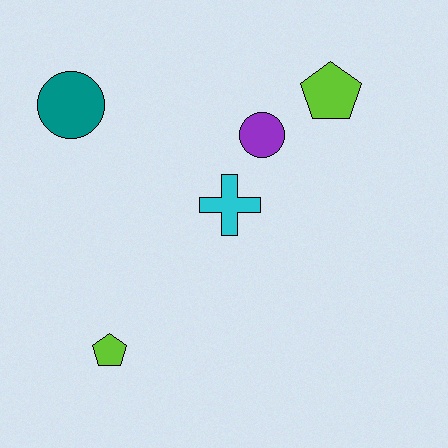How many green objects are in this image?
There are no green objects.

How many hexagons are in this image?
There are no hexagons.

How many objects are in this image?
There are 5 objects.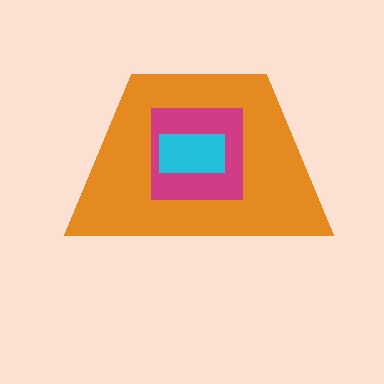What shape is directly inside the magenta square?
The cyan rectangle.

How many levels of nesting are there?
3.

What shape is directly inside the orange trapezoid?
The magenta square.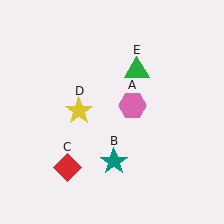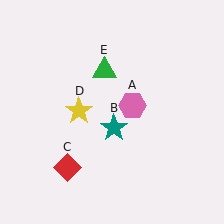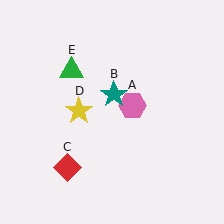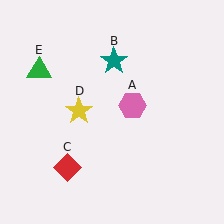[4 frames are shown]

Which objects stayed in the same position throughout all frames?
Pink hexagon (object A) and red diamond (object C) and yellow star (object D) remained stationary.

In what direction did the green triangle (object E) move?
The green triangle (object E) moved left.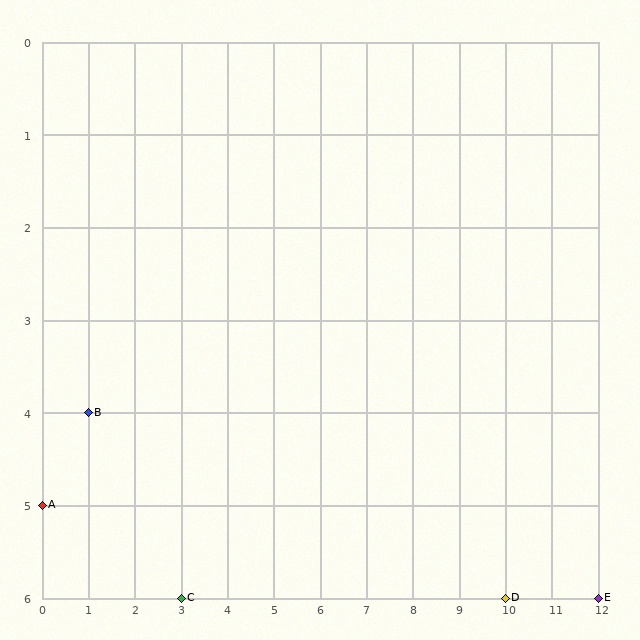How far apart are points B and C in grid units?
Points B and C are 2 columns and 2 rows apart (about 2.8 grid units diagonally).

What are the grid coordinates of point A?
Point A is at grid coordinates (0, 5).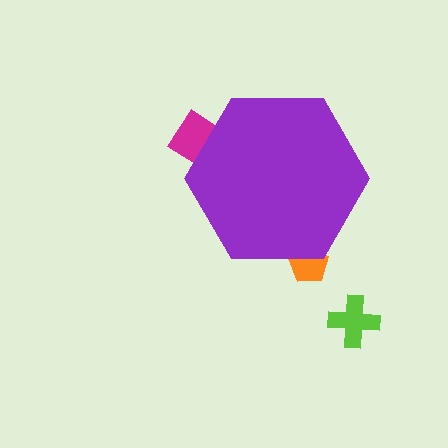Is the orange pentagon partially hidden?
Yes, the orange pentagon is partially hidden behind the purple hexagon.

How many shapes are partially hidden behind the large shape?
2 shapes are partially hidden.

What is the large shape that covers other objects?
A purple hexagon.